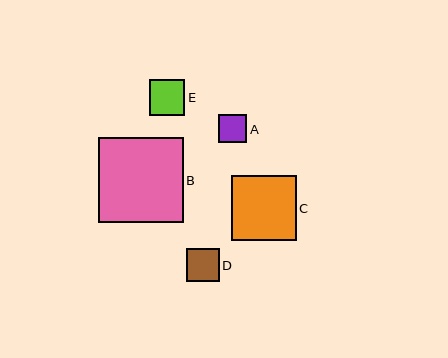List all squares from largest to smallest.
From largest to smallest: B, C, E, D, A.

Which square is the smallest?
Square A is the smallest with a size of approximately 28 pixels.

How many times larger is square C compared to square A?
Square C is approximately 2.3 times the size of square A.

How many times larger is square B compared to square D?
Square B is approximately 2.6 times the size of square D.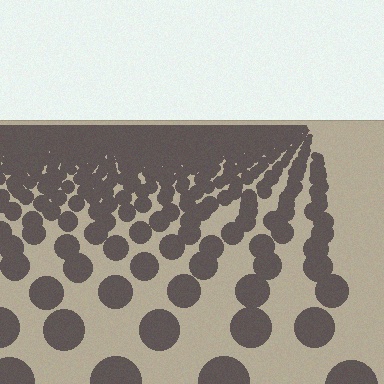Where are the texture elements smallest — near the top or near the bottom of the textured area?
Near the top.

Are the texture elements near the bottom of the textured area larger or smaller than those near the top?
Larger. Near the bottom, elements are closer to the viewer and appear at a bigger on-screen size.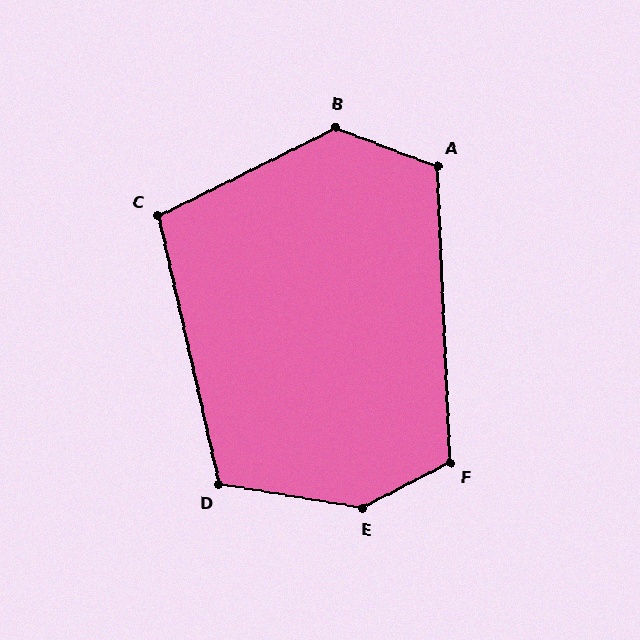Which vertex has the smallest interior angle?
C, at approximately 104 degrees.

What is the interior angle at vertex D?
Approximately 112 degrees (obtuse).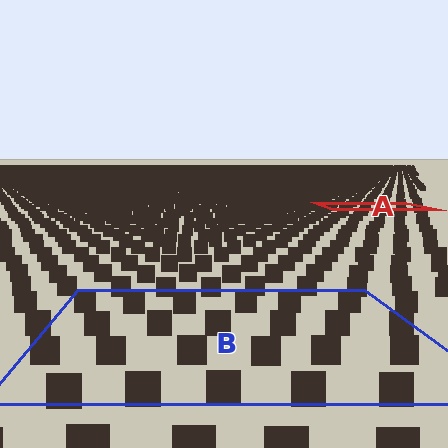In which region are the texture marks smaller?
The texture marks are smaller in region A, because it is farther away.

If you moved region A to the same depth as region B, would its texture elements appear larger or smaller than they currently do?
They would appear larger. At a closer depth, the same texture elements are projected at a bigger on-screen size.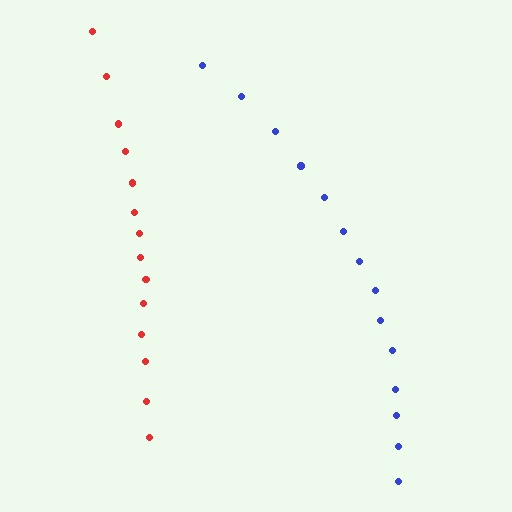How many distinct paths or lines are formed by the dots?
There are 2 distinct paths.